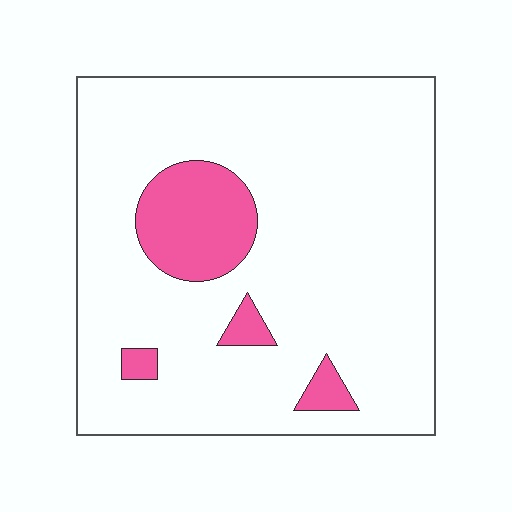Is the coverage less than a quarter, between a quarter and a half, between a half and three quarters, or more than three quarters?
Less than a quarter.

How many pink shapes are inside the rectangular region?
4.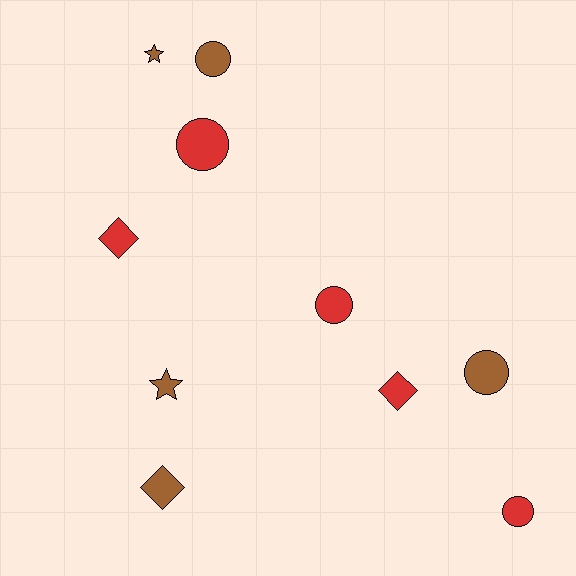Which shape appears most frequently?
Circle, with 5 objects.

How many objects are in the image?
There are 10 objects.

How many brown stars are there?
There are 2 brown stars.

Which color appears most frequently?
Red, with 5 objects.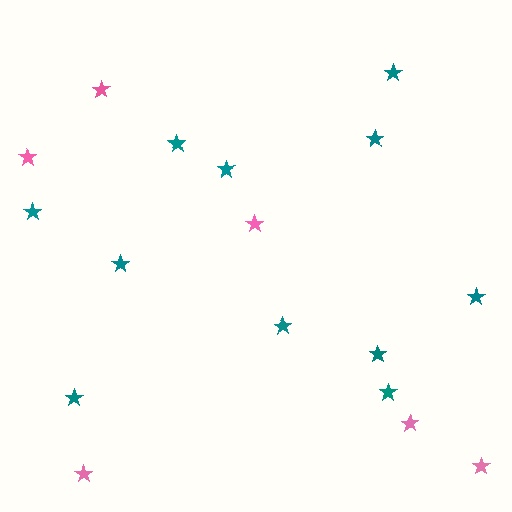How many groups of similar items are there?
There are 2 groups: one group of teal stars (11) and one group of pink stars (6).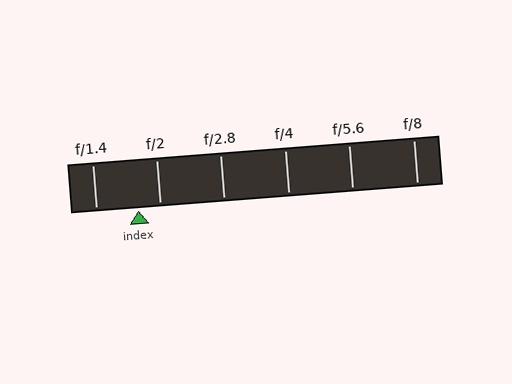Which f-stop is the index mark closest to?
The index mark is closest to f/2.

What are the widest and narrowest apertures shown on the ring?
The widest aperture shown is f/1.4 and the narrowest is f/8.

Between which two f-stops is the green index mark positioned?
The index mark is between f/1.4 and f/2.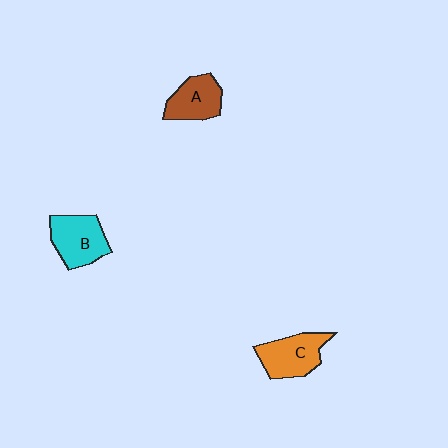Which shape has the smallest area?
Shape A (brown).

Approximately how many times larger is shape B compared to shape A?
Approximately 1.2 times.